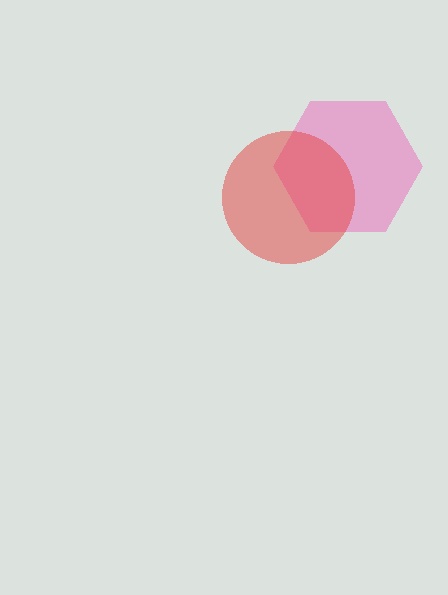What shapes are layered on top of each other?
The layered shapes are: a pink hexagon, a red circle.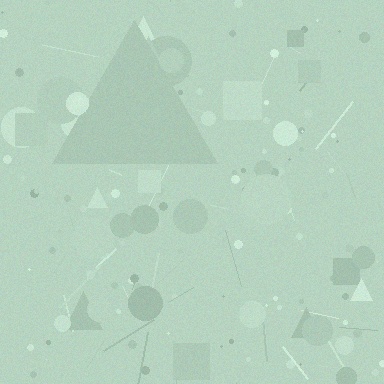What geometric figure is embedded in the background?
A triangle is embedded in the background.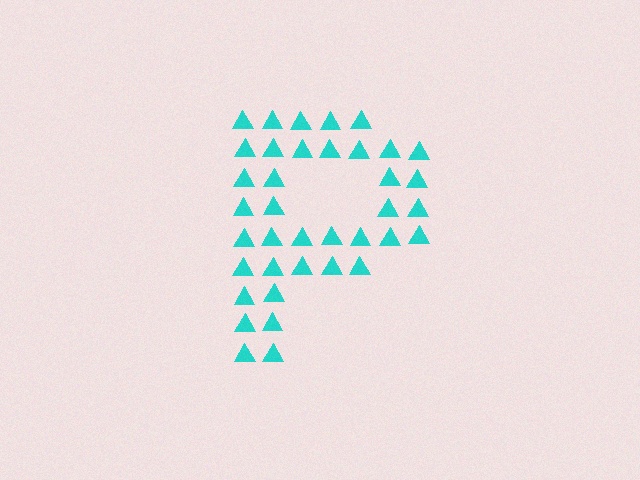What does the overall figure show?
The overall figure shows the letter P.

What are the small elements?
The small elements are triangles.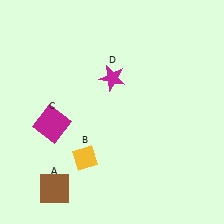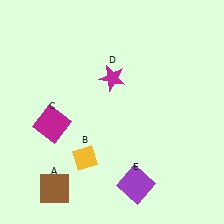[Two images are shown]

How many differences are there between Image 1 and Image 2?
There is 1 difference between the two images.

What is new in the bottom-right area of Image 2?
A purple square (E) was added in the bottom-right area of Image 2.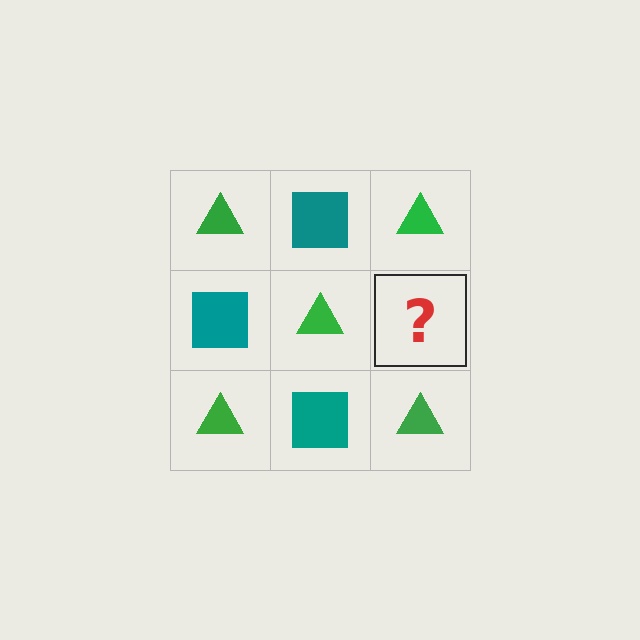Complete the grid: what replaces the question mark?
The question mark should be replaced with a teal square.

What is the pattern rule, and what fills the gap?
The rule is that it alternates green triangle and teal square in a checkerboard pattern. The gap should be filled with a teal square.